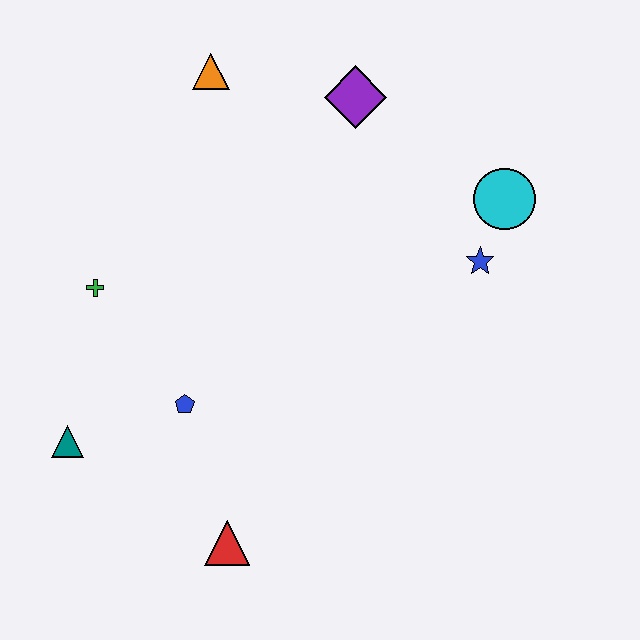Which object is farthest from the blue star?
The teal triangle is farthest from the blue star.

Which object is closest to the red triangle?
The blue pentagon is closest to the red triangle.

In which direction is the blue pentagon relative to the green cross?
The blue pentagon is below the green cross.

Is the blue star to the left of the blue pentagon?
No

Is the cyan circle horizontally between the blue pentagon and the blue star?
No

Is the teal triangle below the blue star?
Yes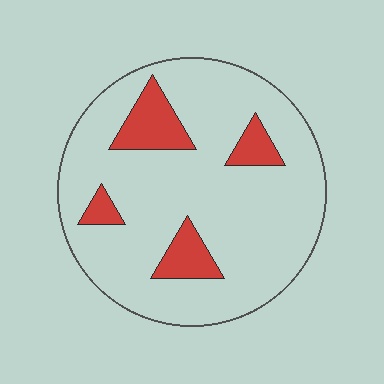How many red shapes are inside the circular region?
4.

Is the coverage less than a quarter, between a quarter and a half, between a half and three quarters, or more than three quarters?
Less than a quarter.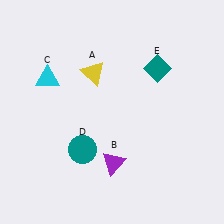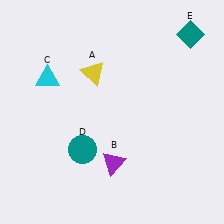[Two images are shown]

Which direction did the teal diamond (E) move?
The teal diamond (E) moved up.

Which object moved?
The teal diamond (E) moved up.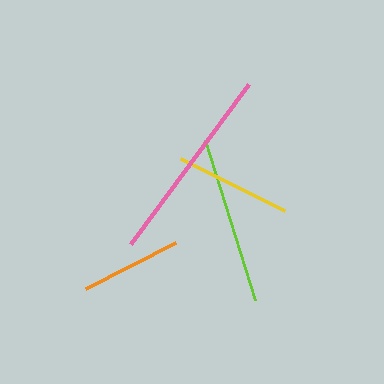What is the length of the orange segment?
The orange segment is approximately 101 pixels long.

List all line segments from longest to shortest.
From longest to shortest: pink, lime, yellow, orange.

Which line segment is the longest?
The pink line is the longest at approximately 199 pixels.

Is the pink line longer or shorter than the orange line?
The pink line is longer than the orange line.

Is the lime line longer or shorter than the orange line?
The lime line is longer than the orange line.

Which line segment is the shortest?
The orange line is the shortest at approximately 101 pixels.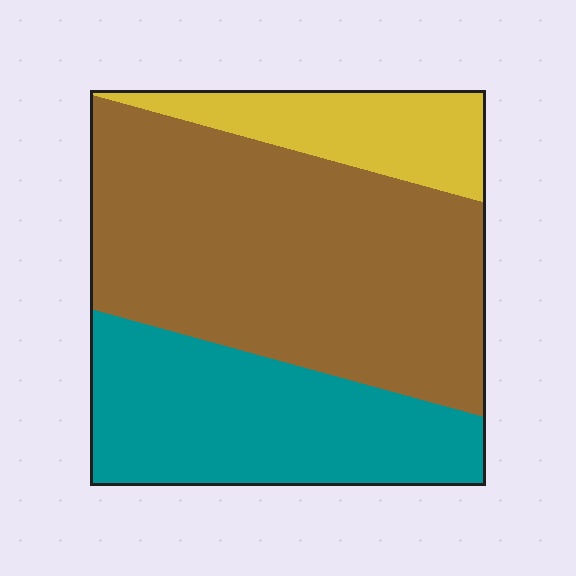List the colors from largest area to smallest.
From largest to smallest: brown, teal, yellow.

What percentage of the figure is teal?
Teal covers 31% of the figure.